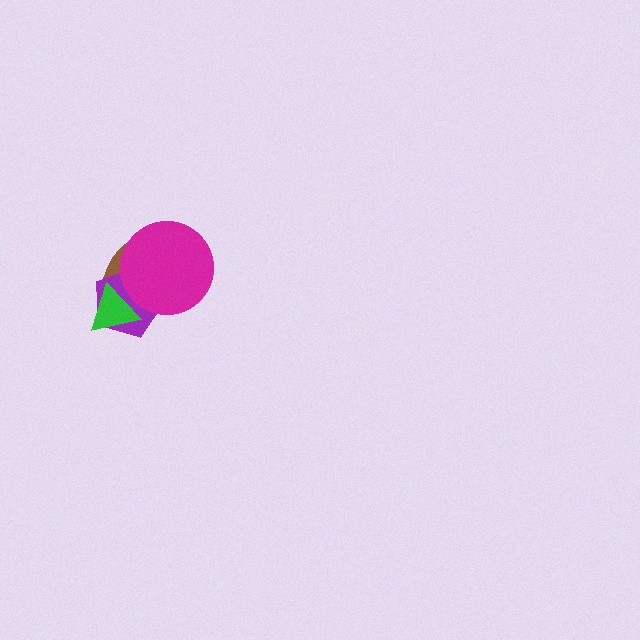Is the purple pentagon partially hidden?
Yes, it is partially covered by another shape.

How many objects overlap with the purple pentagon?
3 objects overlap with the purple pentagon.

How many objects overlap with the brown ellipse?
3 objects overlap with the brown ellipse.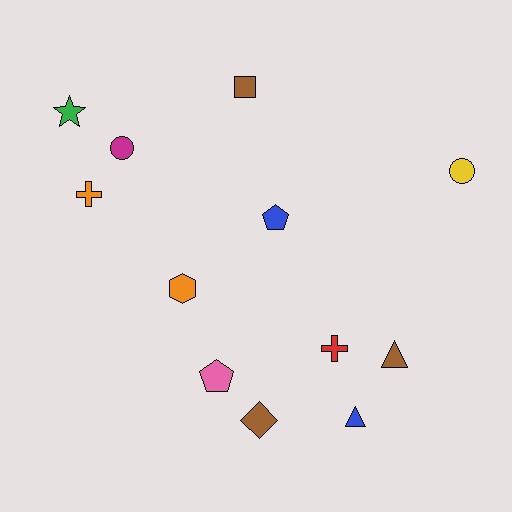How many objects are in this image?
There are 12 objects.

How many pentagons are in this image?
There are 2 pentagons.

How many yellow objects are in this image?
There is 1 yellow object.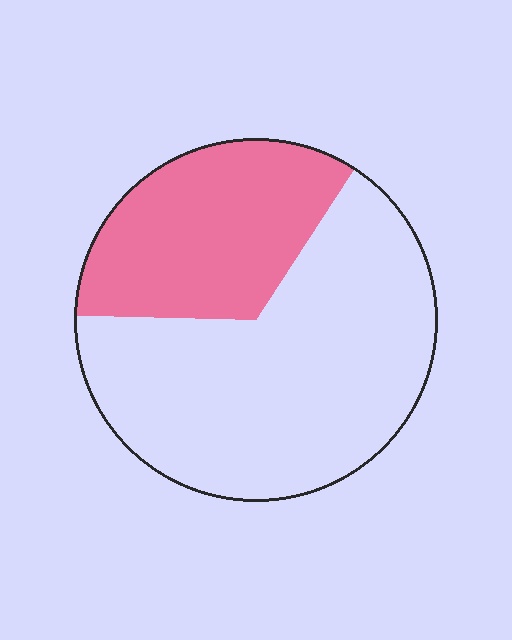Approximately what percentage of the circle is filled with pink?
Approximately 35%.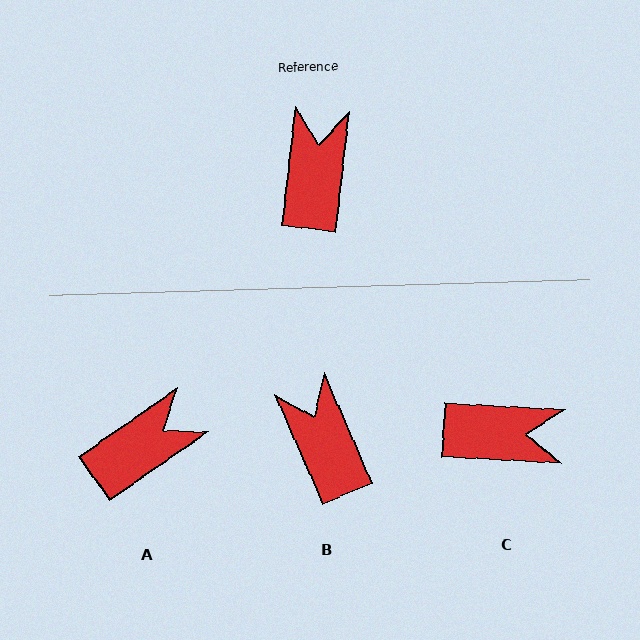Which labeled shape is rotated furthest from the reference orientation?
C, about 87 degrees away.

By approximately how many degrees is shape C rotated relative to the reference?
Approximately 87 degrees clockwise.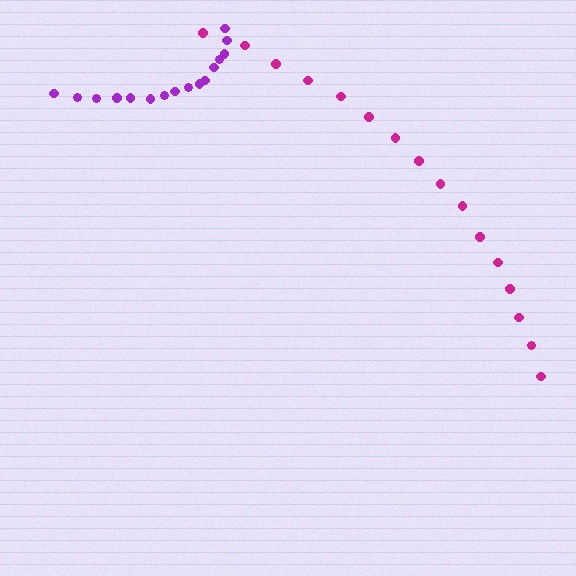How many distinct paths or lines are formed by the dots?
There are 2 distinct paths.